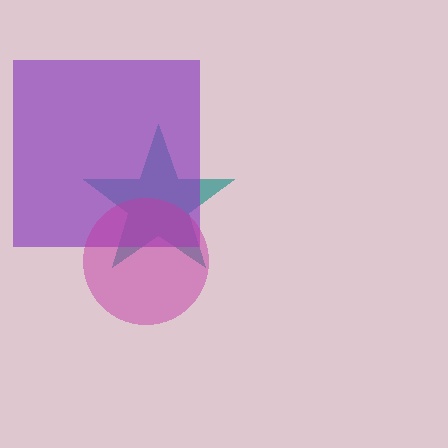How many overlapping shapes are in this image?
There are 3 overlapping shapes in the image.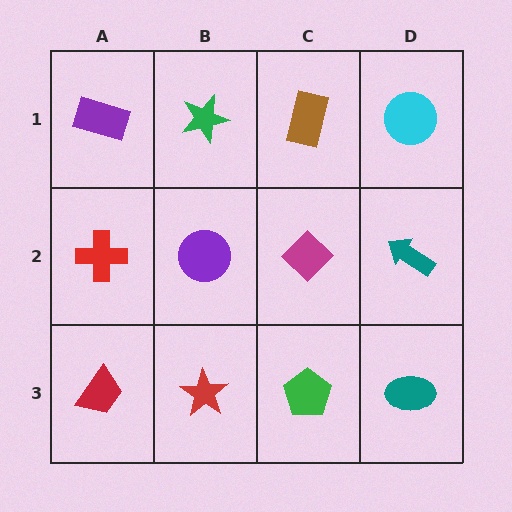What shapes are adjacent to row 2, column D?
A cyan circle (row 1, column D), a teal ellipse (row 3, column D), a magenta diamond (row 2, column C).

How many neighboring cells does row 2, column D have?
3.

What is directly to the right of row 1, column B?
A brown rectangle.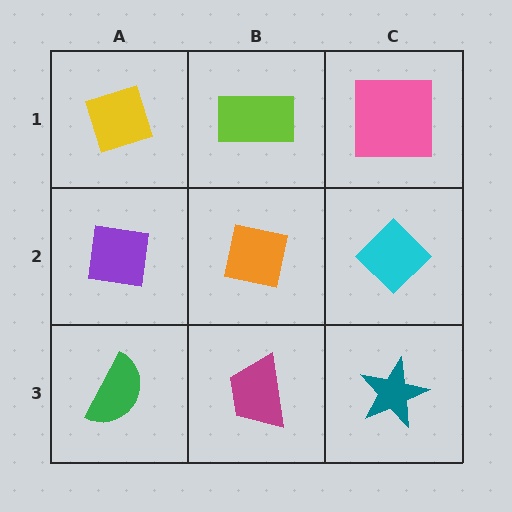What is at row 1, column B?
A lime rectangle.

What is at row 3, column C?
A teal star.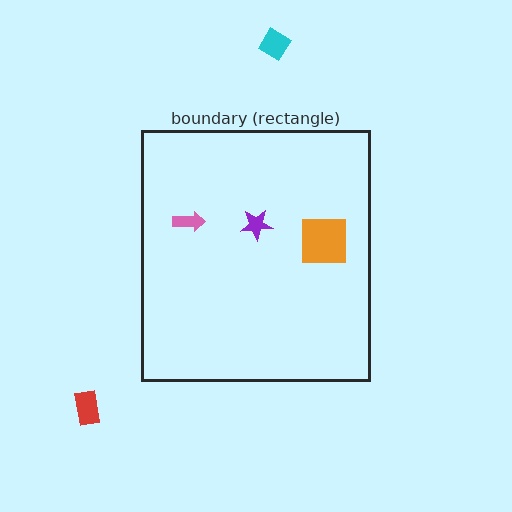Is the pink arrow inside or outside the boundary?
Inside.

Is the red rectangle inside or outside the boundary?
Outside.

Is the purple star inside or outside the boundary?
Inside.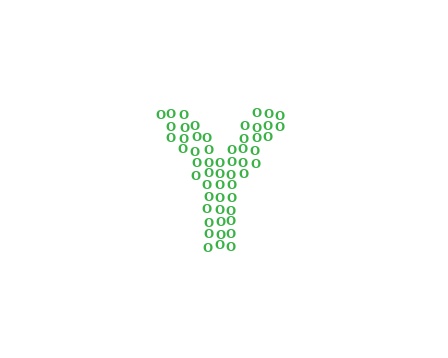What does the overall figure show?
The overall figure shows the letter Y.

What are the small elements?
The small elements are letter O's.